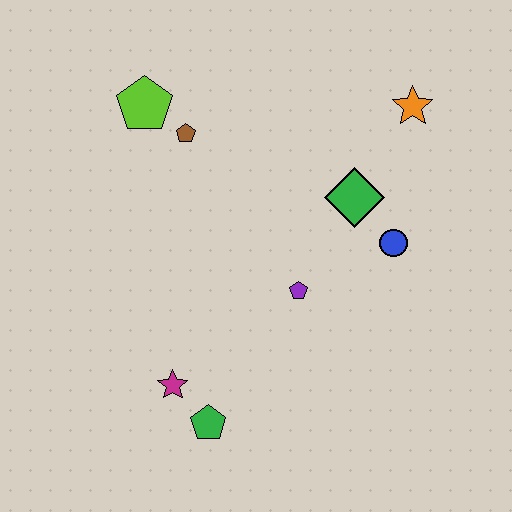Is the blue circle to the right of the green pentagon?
Yes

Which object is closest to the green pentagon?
The magenta star is closest to the green pentagon.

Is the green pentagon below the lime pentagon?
Yes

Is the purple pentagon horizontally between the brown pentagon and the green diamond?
Yes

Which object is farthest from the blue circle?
The lime pentagon is farthest from the blue circle.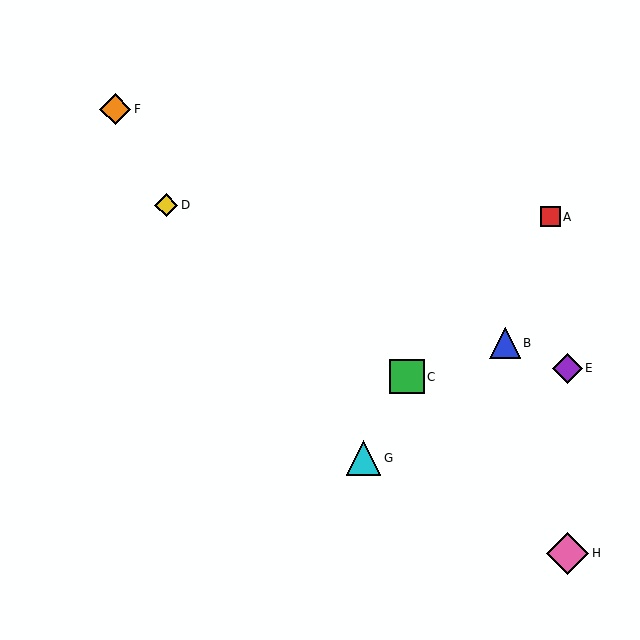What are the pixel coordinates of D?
Object D is at (166, 205).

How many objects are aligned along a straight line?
3 objects (B, D, E) are aligned along a straight line.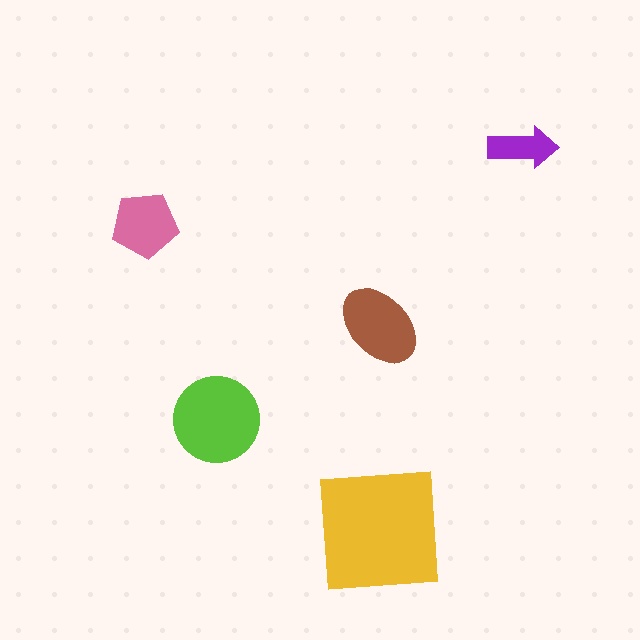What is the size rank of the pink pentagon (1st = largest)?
4th.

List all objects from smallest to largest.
The purple arrow, the pink pentagon, the brown ellipse, the lime circle, the yellow square.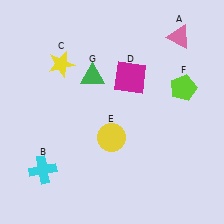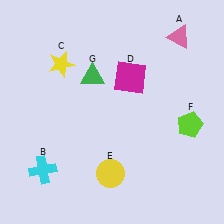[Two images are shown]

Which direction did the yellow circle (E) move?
The yellow circle (E) moved down.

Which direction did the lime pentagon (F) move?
The lime pentagon (F) moved down.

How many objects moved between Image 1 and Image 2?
2 objects moved between the two images.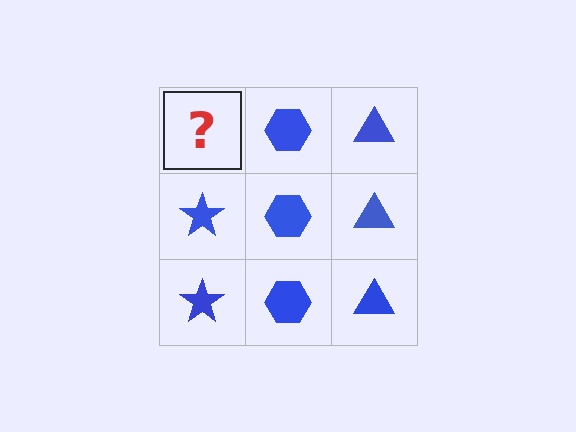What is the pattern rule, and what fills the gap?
The rule is that each column has a consistent shape. The gap should be filled with a blue star.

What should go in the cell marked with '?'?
The missing cell should contain a blue star.